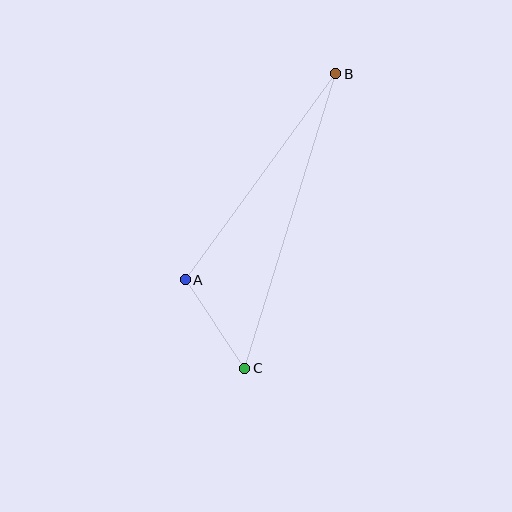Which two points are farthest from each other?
Points B and C are farthest from each other.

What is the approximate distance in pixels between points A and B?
The distance between A and B is approximately 255 pixels.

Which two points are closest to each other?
Points A and C are closest to each other.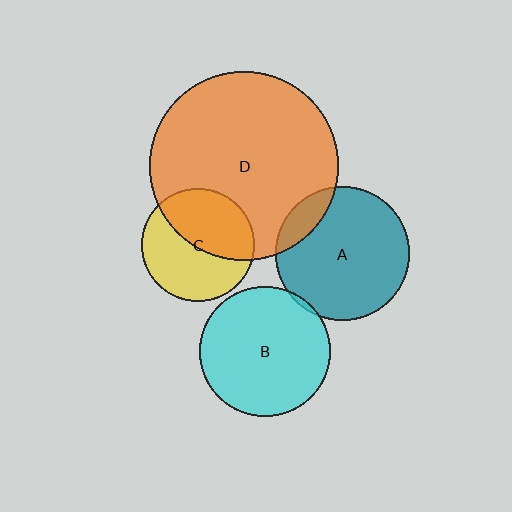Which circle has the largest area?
Circle D (orange).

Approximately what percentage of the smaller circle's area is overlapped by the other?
Approximately 5%.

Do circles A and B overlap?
Yes.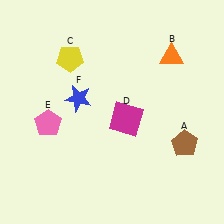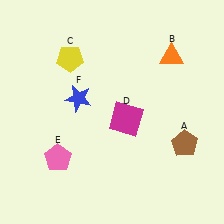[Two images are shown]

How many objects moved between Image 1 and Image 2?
1 object moved between the two images.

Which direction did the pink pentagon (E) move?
The pink pentagon (E) moved down.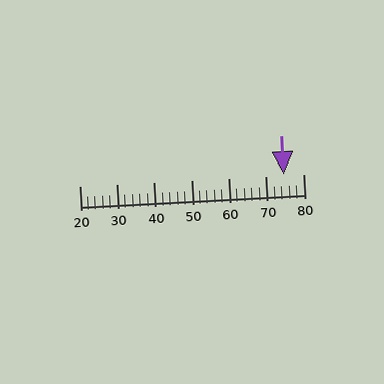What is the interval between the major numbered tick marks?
The major tick marks are spaced 10 units apart.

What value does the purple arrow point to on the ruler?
The purple arrow points to approximately 75.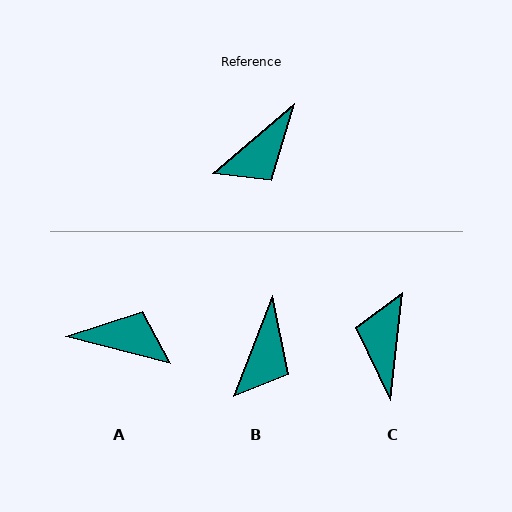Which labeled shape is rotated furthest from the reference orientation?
C, about 137 degrees away.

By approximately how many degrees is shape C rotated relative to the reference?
Approximately 137 degrees clockwise.